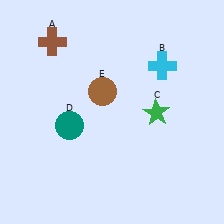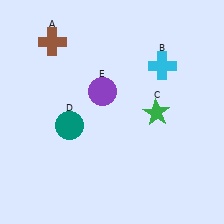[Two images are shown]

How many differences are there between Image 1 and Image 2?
There is 1 difference between the two images.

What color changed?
The circle (E) changed from brown in Image 1 to purple in Image 2.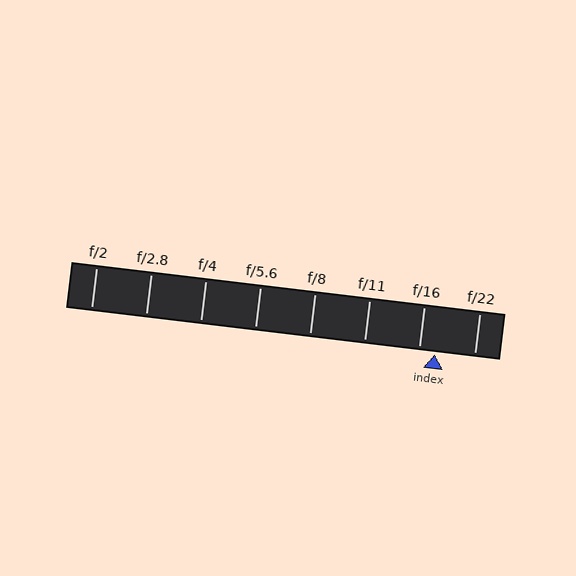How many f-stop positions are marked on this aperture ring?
There are 8 f-stop positions marked.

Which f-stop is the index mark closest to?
The index mark is closest to f/16.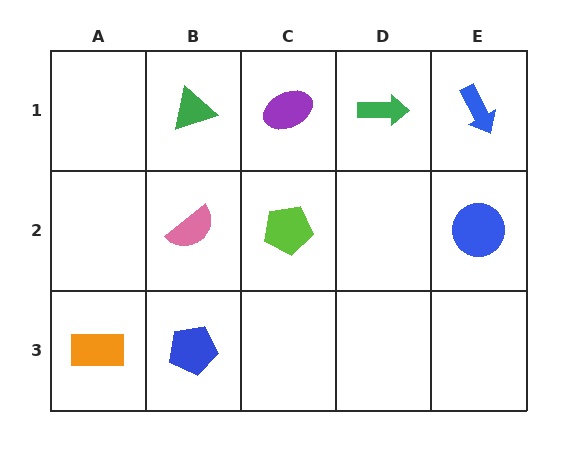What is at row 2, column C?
A lime pentagon.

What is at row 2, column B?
A pink semicircle.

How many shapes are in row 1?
4 shapes.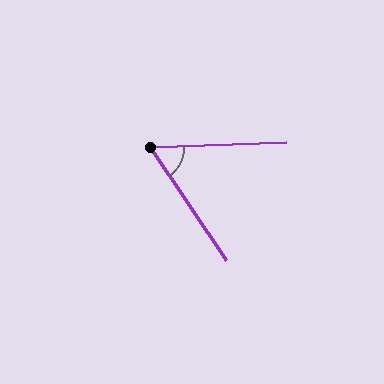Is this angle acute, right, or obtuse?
It is acute.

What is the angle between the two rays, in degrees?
Approximately 58 degrees.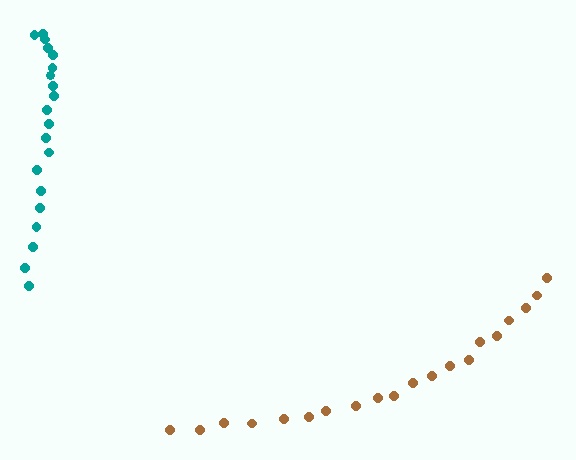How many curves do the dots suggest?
There are 2 distinct paths.